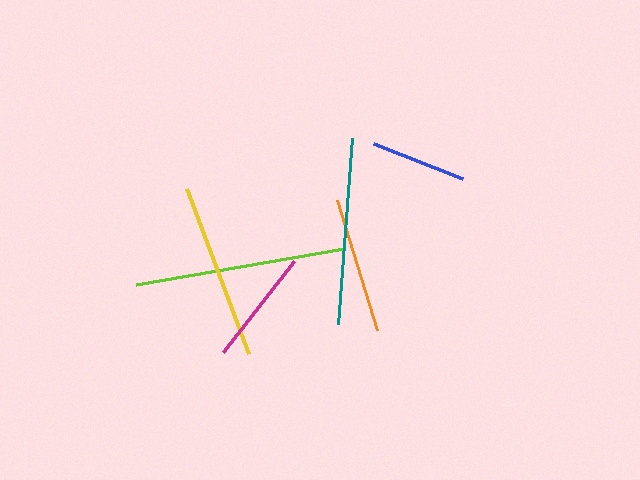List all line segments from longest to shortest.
From longest to shortest: lime, teal, yellow, orange, magenta, blue.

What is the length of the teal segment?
The teal segment is approximately 186 pixels long.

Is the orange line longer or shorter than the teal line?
The teal line is longer than the orange line.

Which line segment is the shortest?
The blue line is the shortest at approximately 95 pixels.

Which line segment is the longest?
The lime line is the longest at approximately 211 pixels.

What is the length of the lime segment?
The lime segment is approximately 211 pixels long.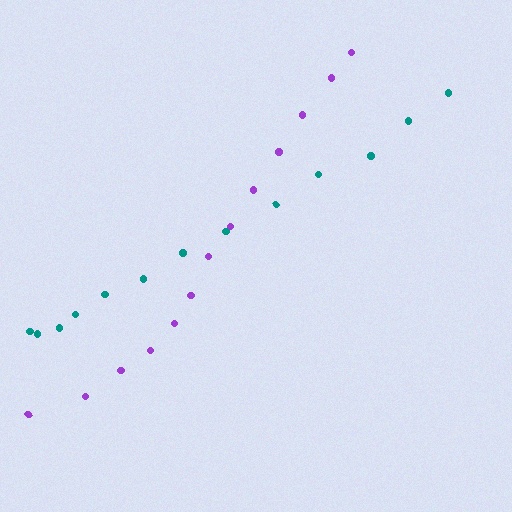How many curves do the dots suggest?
There are 2 distinct paths.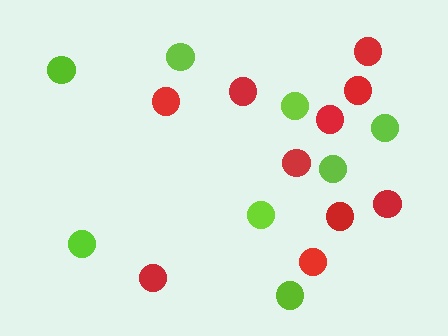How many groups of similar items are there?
There are 2 groups: one group of lime circles (8) and one group of red circles (10).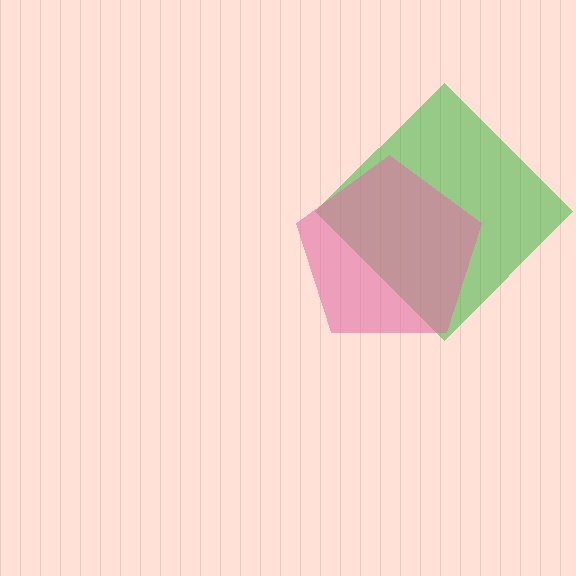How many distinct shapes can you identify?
There are 2 distinct shapes: a green diamond, a pink pentagon.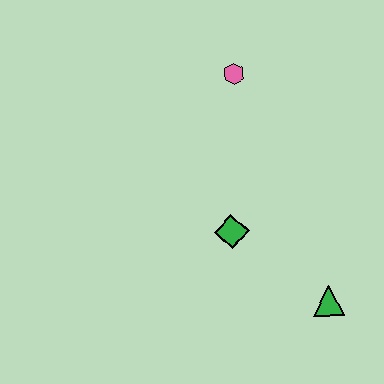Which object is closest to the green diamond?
The green triangle is closest to the green diamond.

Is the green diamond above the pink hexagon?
No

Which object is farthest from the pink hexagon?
The green triangle is farthest from the pink hexagon.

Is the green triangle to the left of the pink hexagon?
No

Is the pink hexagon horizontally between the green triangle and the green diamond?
Yes